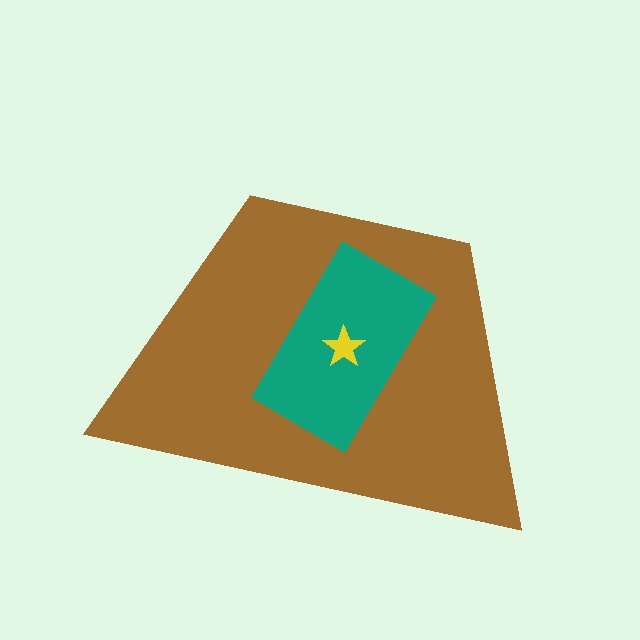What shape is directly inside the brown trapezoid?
The teal rectangle.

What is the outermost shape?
The brown trapezoid.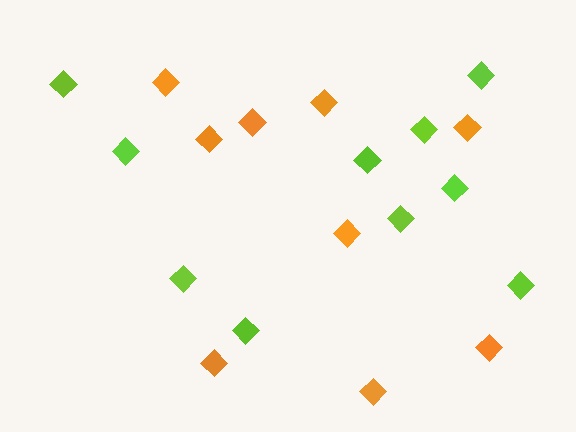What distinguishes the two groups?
There are 2 groups: one group of orange diamonds (9) and one group of lime diamonds (10).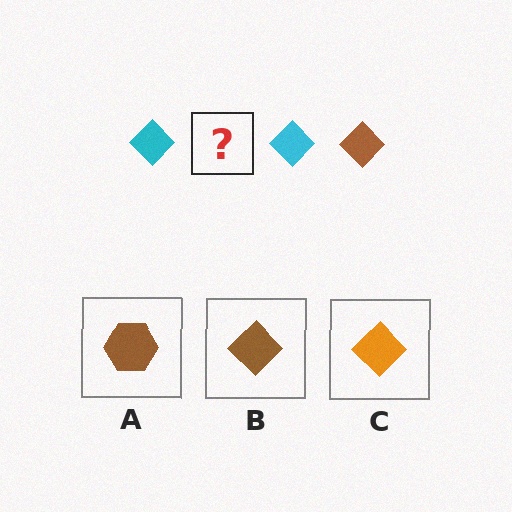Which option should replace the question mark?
Option B.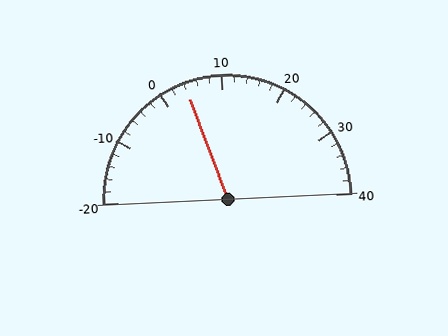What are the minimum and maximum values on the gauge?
The gauge ranges from -20 to 40.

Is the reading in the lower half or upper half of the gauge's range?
The reading is in the lower half of the range (-20 to 40).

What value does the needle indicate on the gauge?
The needle indicates approximately 4.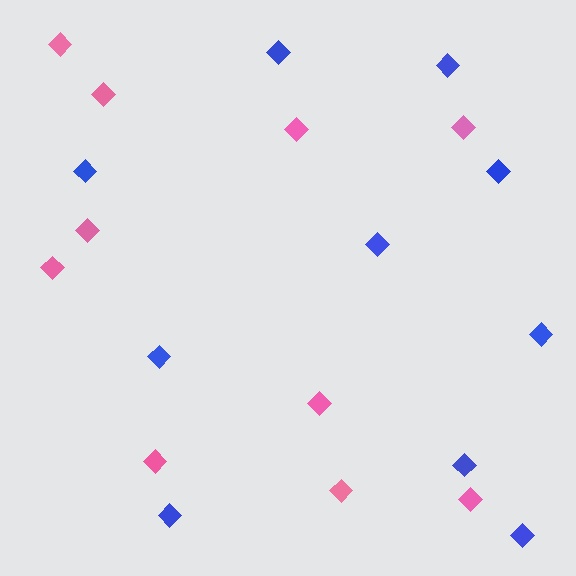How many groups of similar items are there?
There are 2 groups: one group of pink diamonds (10) and one group of blue diamonds (10).